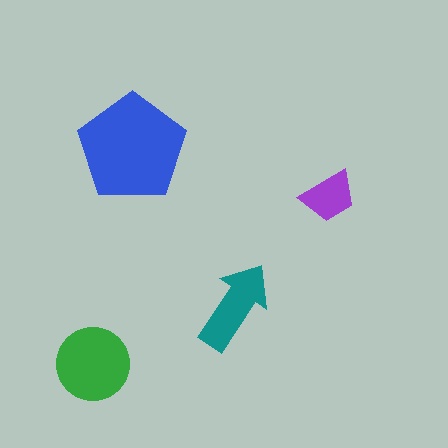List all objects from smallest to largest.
The purple trapezoid, the teal arrow, the green circle, the blue pentagon.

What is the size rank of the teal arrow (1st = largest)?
3rd.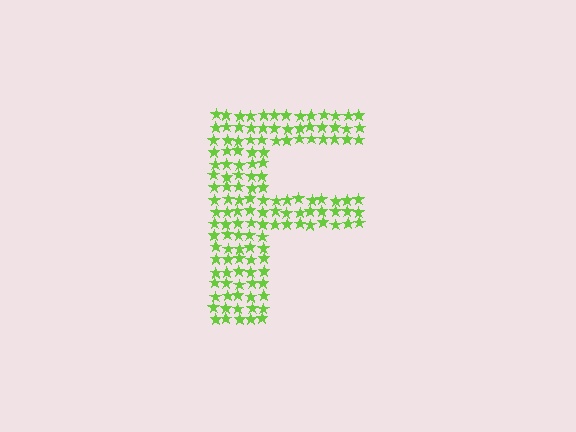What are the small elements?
The small elements are stars.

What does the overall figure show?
The overall figure shows the letter F.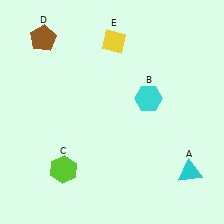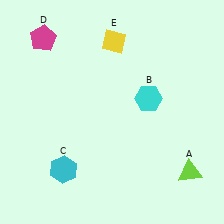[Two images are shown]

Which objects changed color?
A changed from cyan to lime. C changed from lime to cyan. D changed from brown to magenta.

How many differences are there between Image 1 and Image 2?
There are 3 differences between the two images.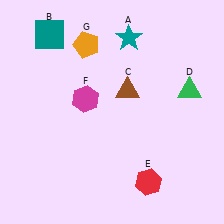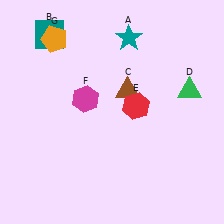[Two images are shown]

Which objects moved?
The objects that moved are: the red hexagon (E), the orange pentagon (G).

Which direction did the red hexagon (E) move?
The red hexagon (E) moved up.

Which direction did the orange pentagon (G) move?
The orange pentagon (G) moved left.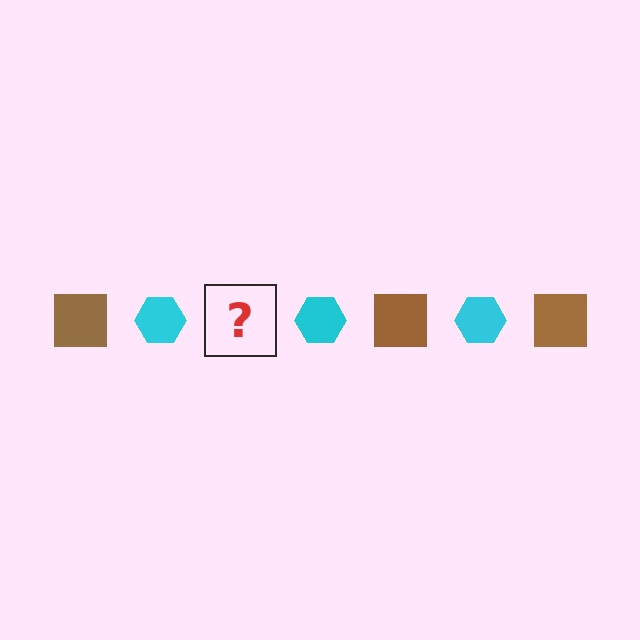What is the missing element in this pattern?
The missing element is a brown square.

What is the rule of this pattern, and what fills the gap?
The rule is that the pattern alternates between brown square and cyan hexagon. The gap should be filled with a brown square.